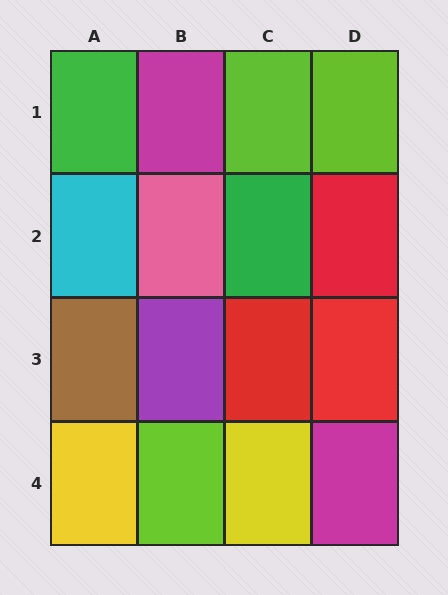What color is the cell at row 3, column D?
Red.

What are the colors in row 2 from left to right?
Cyan, pink, green, red.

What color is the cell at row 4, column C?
Yellow.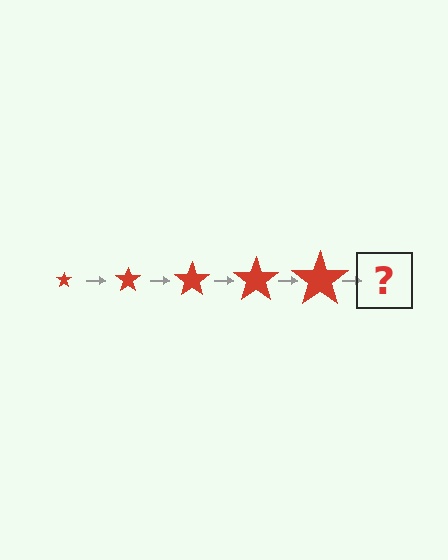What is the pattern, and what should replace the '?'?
The pattern is that the star gets progressively larger each step. The '?' should be a red star, larger than the previous one.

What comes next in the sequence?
The next element should be a red star, larger than the previous one.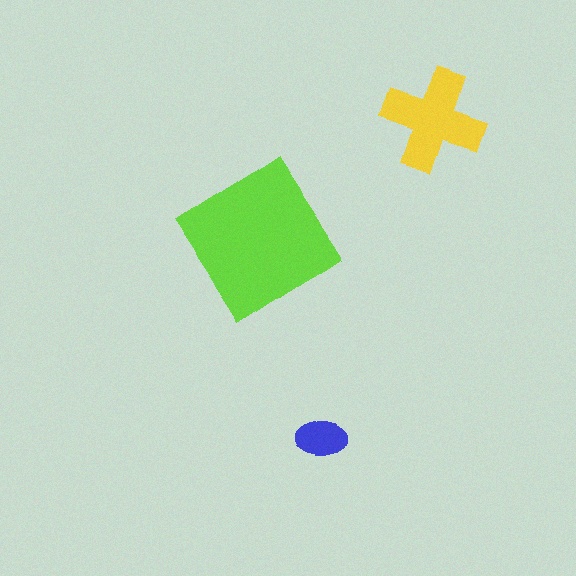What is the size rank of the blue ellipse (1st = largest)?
3rd.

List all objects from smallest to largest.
The blue ellipse, the yellow cross, the lime diamond.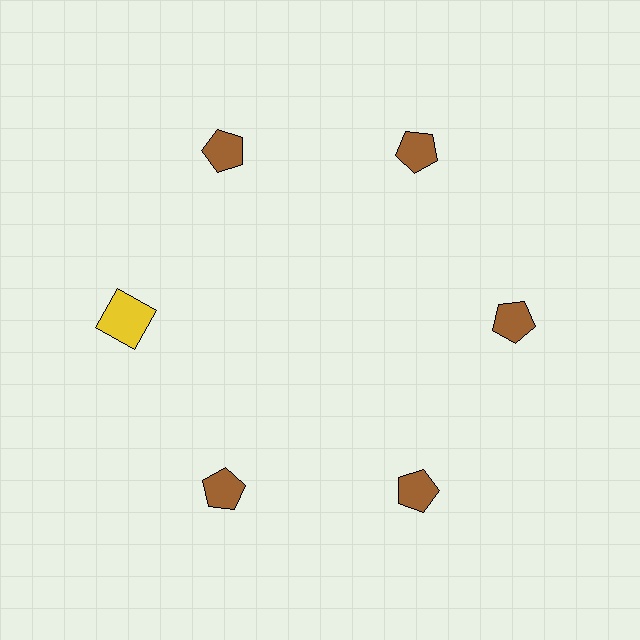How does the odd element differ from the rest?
It differs in both color (yellow instead of brown) and shape (square instead of pentagon).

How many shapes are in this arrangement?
There are 6 shapes arranged in a ring pattern.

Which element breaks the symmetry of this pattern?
The yellow square at roughly the 9 o'clock position breaks the symmetry. All other shapes are brown pentagons.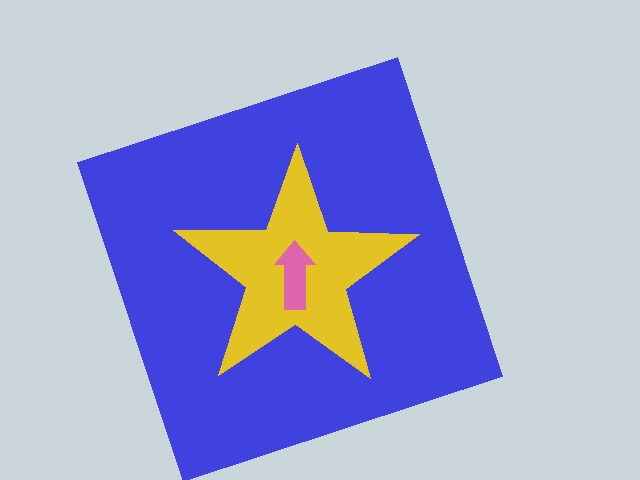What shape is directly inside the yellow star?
The pink arrow.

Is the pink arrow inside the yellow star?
Yes.